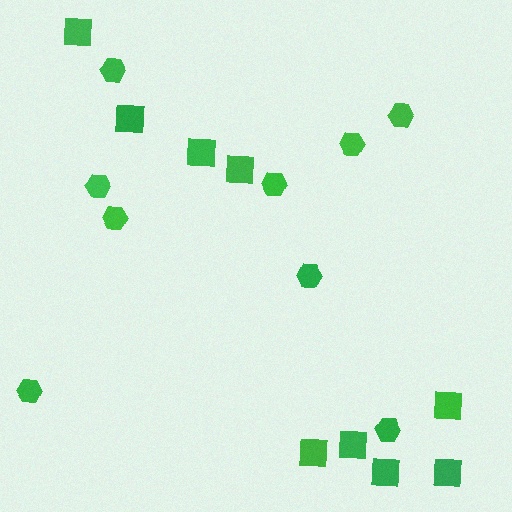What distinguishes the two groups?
There are 2 groups: one group of squares (9) and one group of hexagons (9).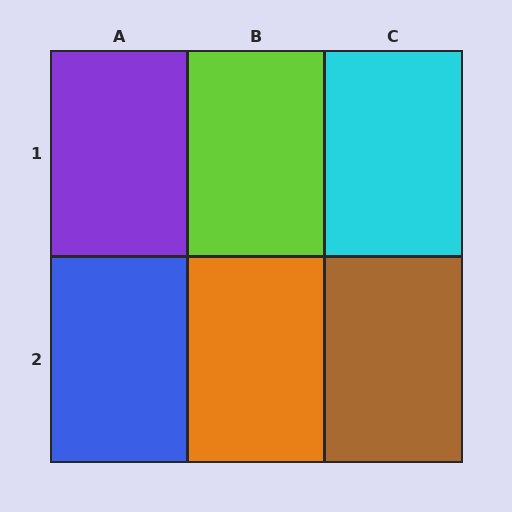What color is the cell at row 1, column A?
Purple.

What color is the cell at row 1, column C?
Cyan.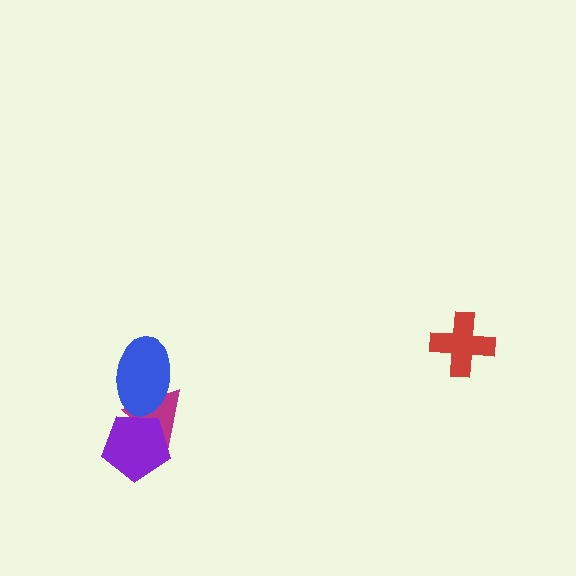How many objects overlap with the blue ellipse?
1 object overlaps with the blue ellipse.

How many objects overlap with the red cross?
0 objects overlap with the red cross.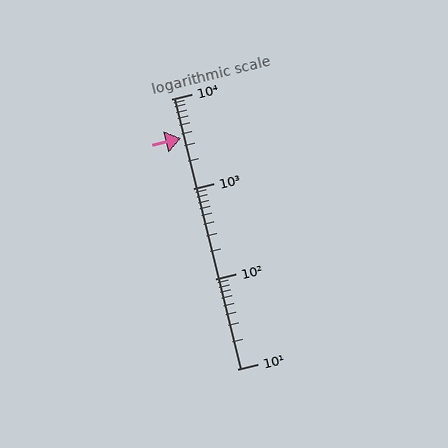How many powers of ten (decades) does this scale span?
The scale spans 3 decades, from 10 to 10000.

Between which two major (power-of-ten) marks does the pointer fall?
The pointer is between 1000 and 10000.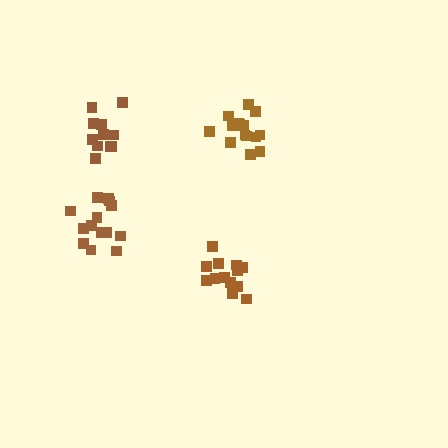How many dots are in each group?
Group 1: 14 dots, Group 2: 15 dots, Group 3: 11 dots, Group 4: 14 dots (54 total).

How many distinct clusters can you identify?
There are 4 distinct clusters.